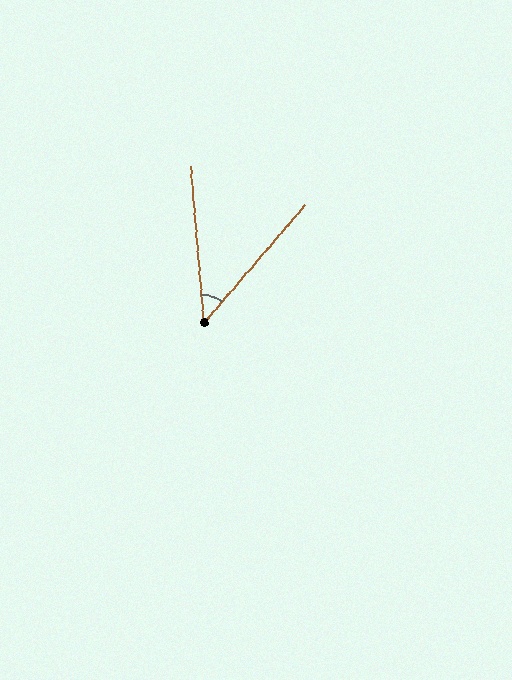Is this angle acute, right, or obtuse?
It is acute.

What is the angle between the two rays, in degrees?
Approximately 45 degrees.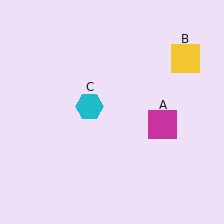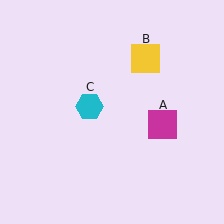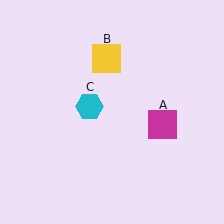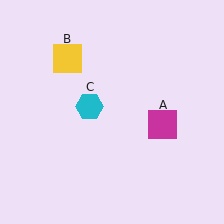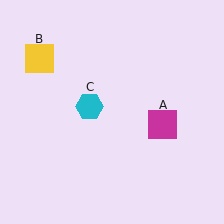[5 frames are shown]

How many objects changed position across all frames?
1 object changed position: yellow square (object B).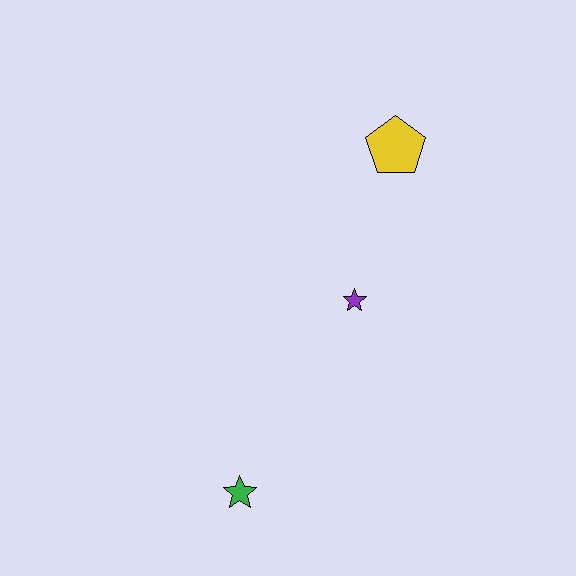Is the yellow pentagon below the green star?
No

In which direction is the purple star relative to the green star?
The purple star is above the green star.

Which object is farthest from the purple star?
The green star is farthest from the purple star.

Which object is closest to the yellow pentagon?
The purple star is closest to the yellow pentagon.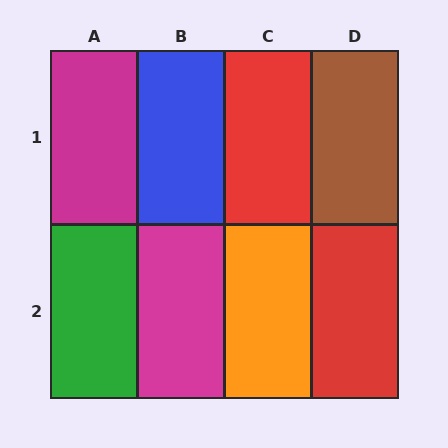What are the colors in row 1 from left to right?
Magenta, blue, red, brown.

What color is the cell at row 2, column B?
Magenta.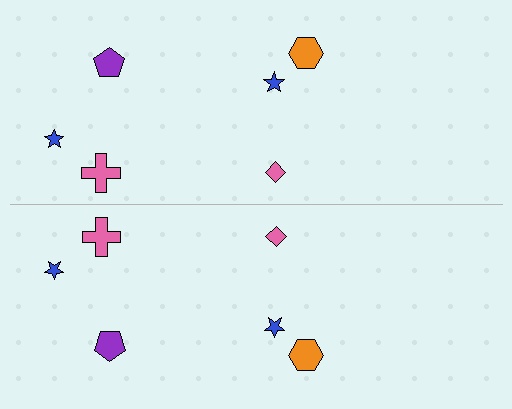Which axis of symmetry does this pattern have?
The pattern has a horizontal axis of symmetry running through the center of the image.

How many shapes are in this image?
There are 12 shapes in this image.